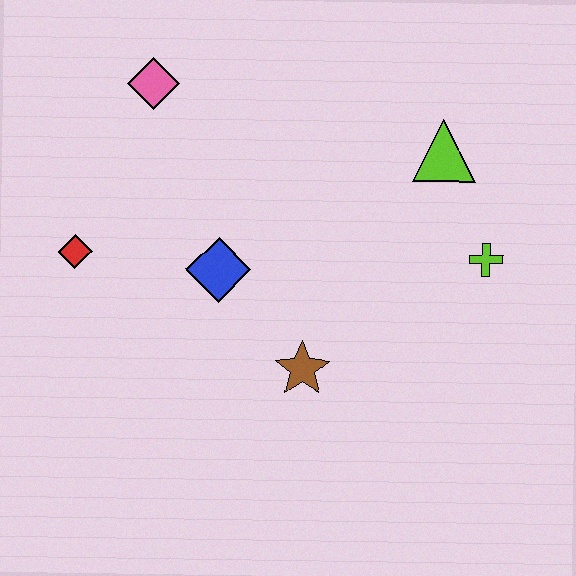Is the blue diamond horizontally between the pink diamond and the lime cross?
Yes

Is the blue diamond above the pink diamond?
No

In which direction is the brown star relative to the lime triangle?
The brown star is below the lime triangle.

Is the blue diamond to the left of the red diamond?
No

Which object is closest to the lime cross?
The lime triangle is closest to the lime cross.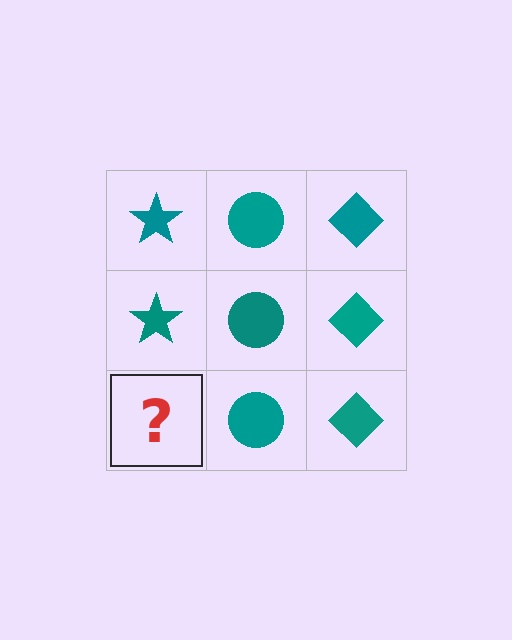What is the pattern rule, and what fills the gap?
The rule is that each column has a consistent shape. The gap should be filled with a teal star.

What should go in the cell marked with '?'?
The missing cell should contain a teal star.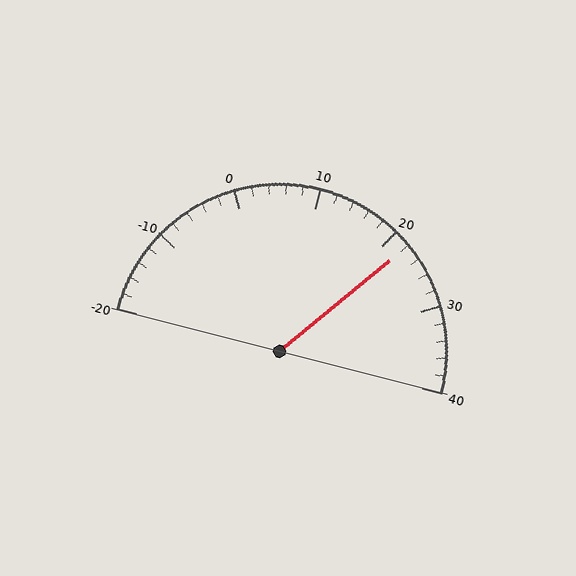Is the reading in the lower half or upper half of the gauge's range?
The reading is in the upper half of the range (-20 to 40).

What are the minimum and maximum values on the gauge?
The gauge ranges from -20 to 40.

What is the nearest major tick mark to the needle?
The nearest major tick mark is 20.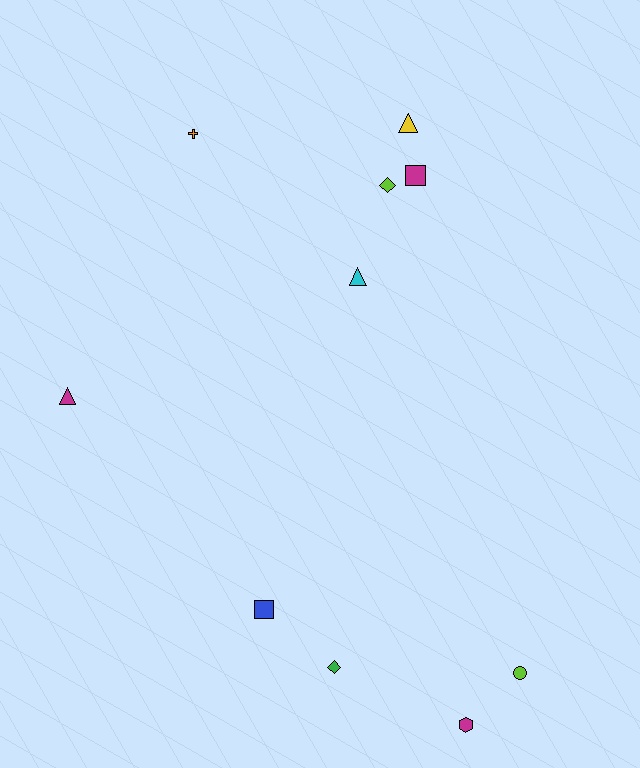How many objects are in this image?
There are 10 objects.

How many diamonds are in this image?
There are 2 diamonds.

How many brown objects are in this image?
There are no brown objects.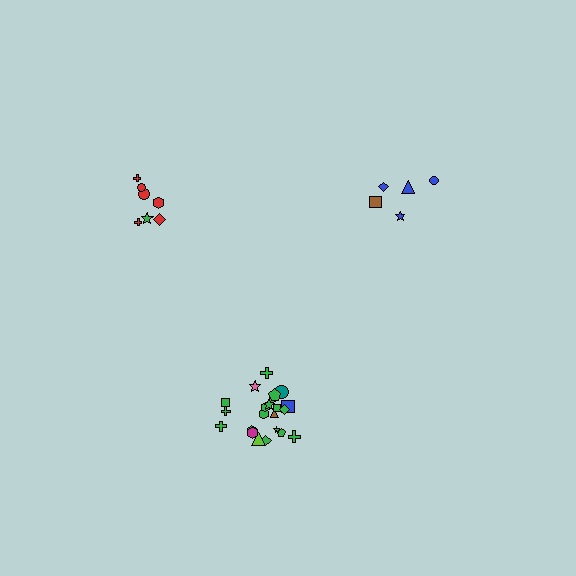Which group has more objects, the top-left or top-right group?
The top-left group.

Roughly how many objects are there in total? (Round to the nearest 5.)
Roughly 35 objects in total.